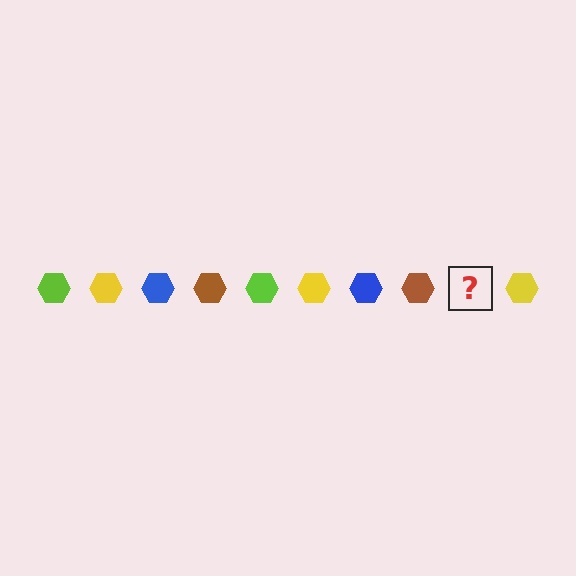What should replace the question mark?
The question mark should be replaced with a lime hexagon.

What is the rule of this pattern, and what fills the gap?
The rule is that the pattern cycles through lime, yellow, blue, brown hexagons. The gap should be filled with a lime hexagon.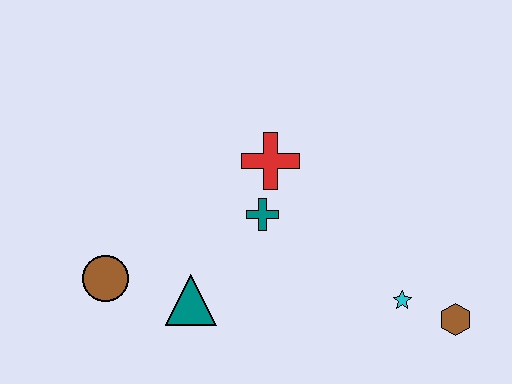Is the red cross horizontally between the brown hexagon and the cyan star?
No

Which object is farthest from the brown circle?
The brown hexagon is farthest from the brown circle.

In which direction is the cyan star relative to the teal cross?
The cyan star is to the right of the teal cross.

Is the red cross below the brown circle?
No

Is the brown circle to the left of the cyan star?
Yes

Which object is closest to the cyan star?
The brown hexagon is closest to the cyan star.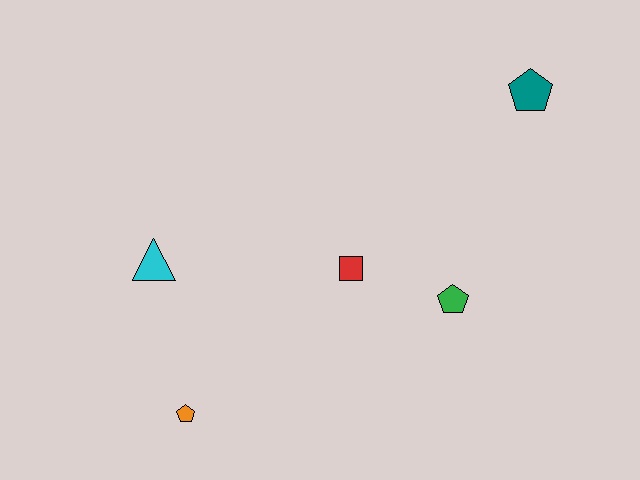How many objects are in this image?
There are 5 objects.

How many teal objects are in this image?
There is 1 teal object.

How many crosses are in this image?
There are no crosses.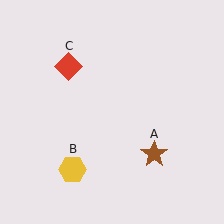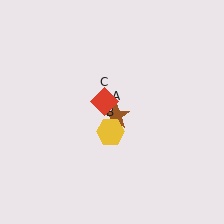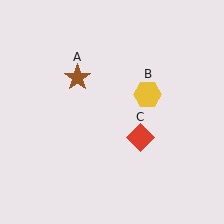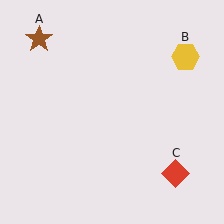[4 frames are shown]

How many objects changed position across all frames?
3 objects changed position: brown star (object A), yellow hexagon (object B), red diamond (object C).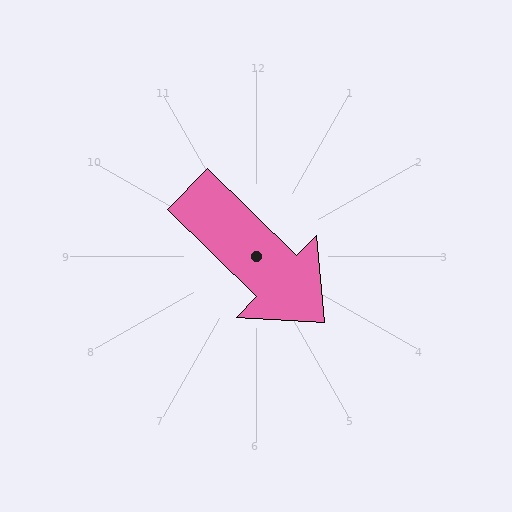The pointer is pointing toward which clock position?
Roughly 4 o'clock.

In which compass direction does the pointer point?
Southeast.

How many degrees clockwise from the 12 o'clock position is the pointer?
Approximately 134 degrees.